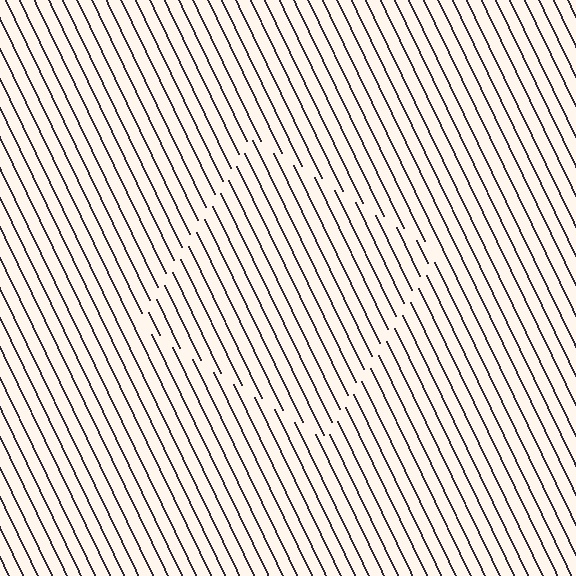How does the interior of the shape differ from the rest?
The interior of the shape contains the same grating, shifted by half a period — the contour is defined by the phase discontinuity where line-ends from the inner and outer gratings abut.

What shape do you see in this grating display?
An illusory square. The interior of the shape contains the same grating, shifted by half a period — the contour is defined by the phase discontinuity where line-ends from the inner and outer gratings abut.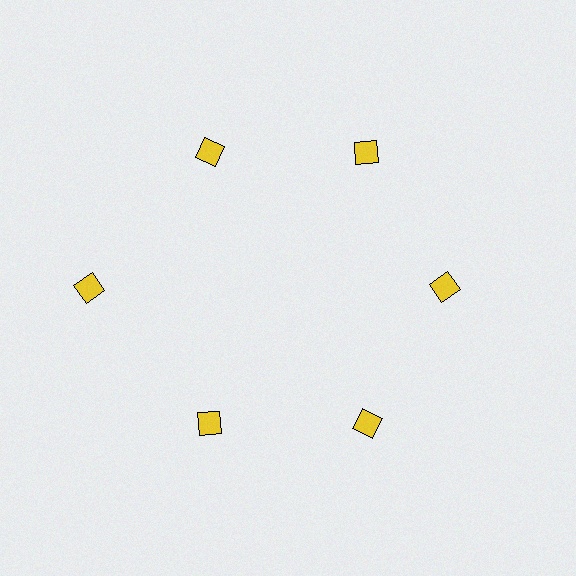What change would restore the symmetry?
The symmetry would be restored by moving it inward, back onto the ring so that all 6 diamonds sit at equal angles and equal distance from the center.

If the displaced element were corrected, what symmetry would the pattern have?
It would have 6-fold rotational symmetry — the pattern would map onto itself every 60 degrees.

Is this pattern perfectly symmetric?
No. The 6 yellow diamonds are arranged in a ring, but one element near the 9 o'clock position is pushed outward from the center, breaking the 6-fold rotational symmetry.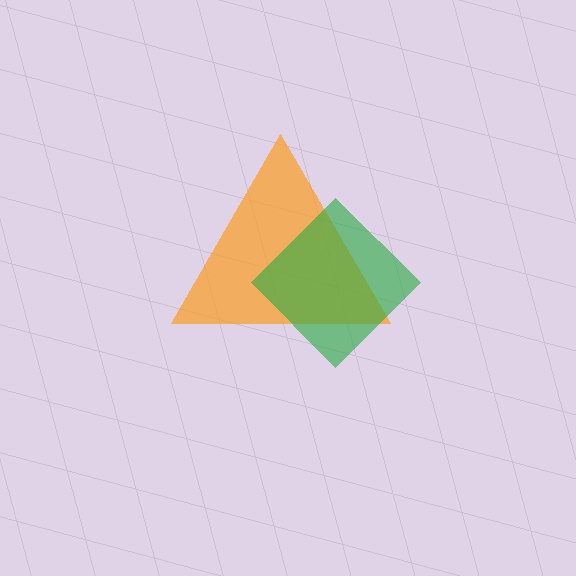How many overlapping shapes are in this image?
There are 2 overlapping shapes in the image.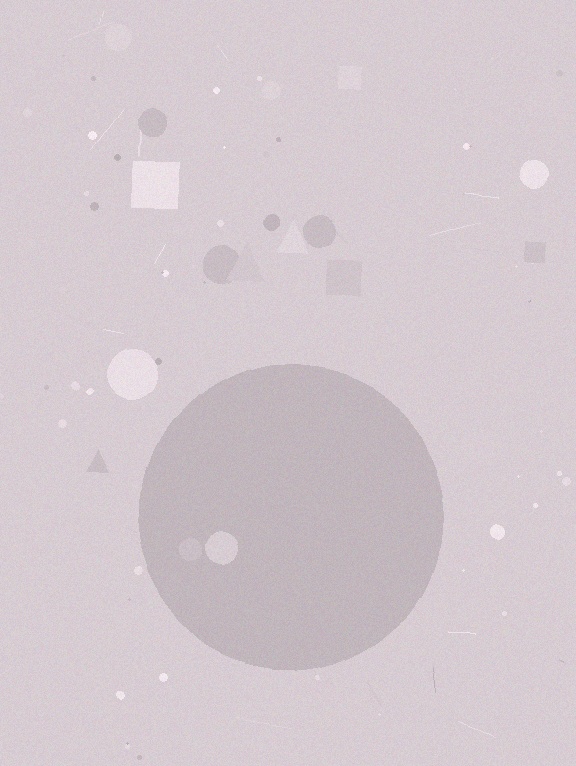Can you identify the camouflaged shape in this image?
The camouflaged shape is a circle.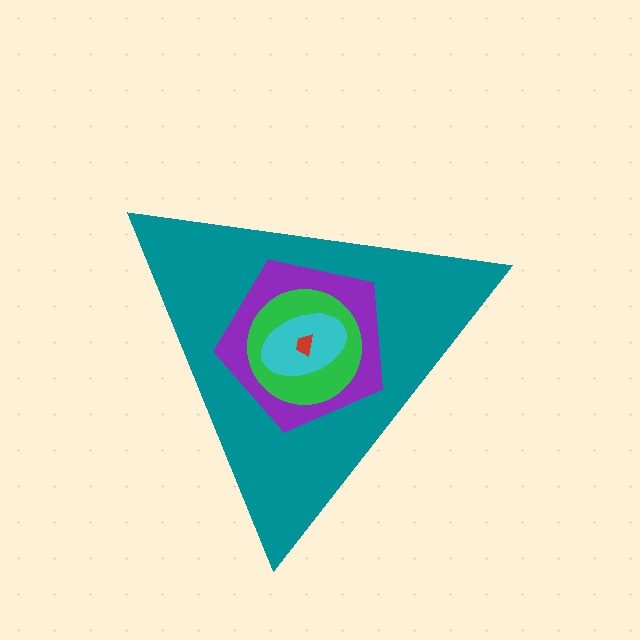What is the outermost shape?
The teal triangle.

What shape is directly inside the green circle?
The cyan ellipse.